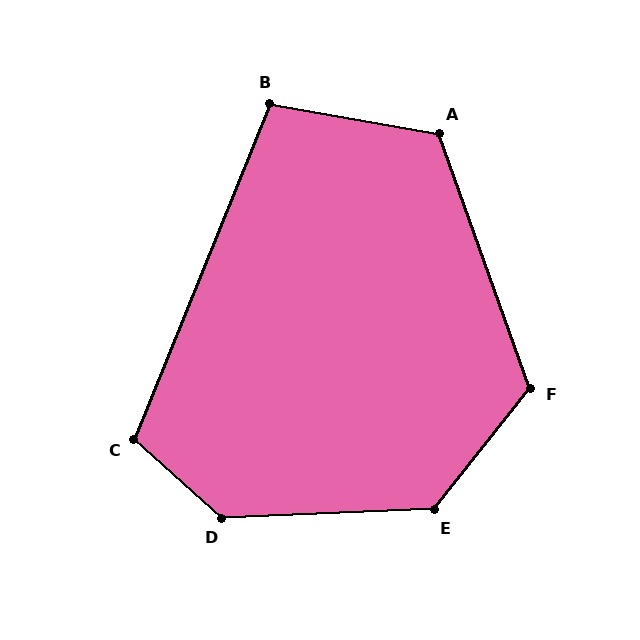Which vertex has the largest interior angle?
D, at approximately 136 degrees.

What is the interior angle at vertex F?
Approximately 122 degrees (obtuse).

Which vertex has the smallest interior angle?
B, at approximately 102 degrees.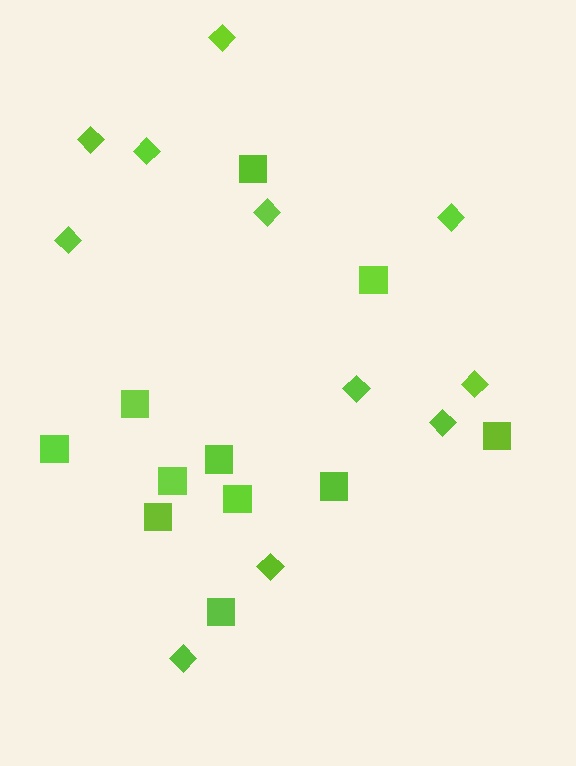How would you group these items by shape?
There are 2 groups: one group of squares (11) and one group of diamonds (11).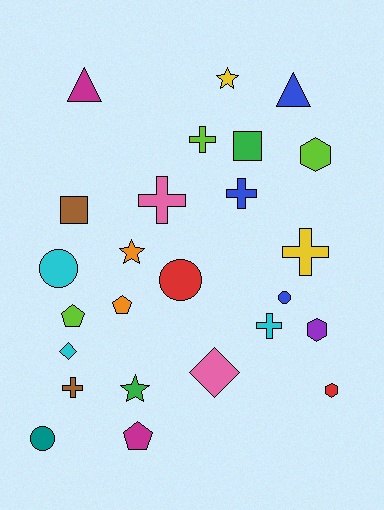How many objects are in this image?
There are 25 objects.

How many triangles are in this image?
There are 2 triangles.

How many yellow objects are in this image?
There are 2 yellow objects.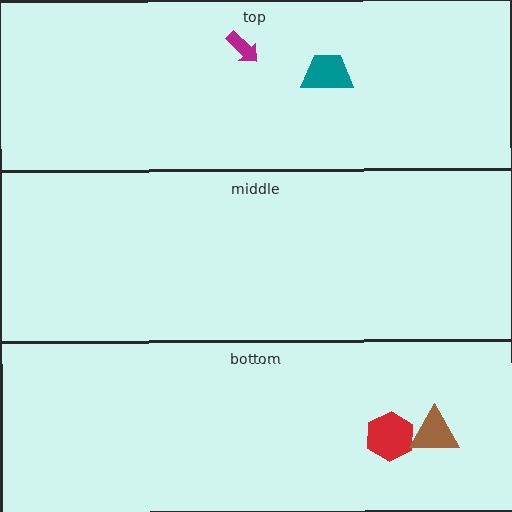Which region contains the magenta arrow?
The top region.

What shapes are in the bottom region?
The red hexagon, the brown triangle.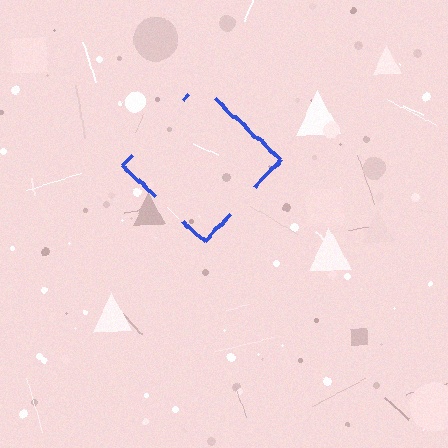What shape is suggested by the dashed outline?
The dashed outline suggests a diamond.